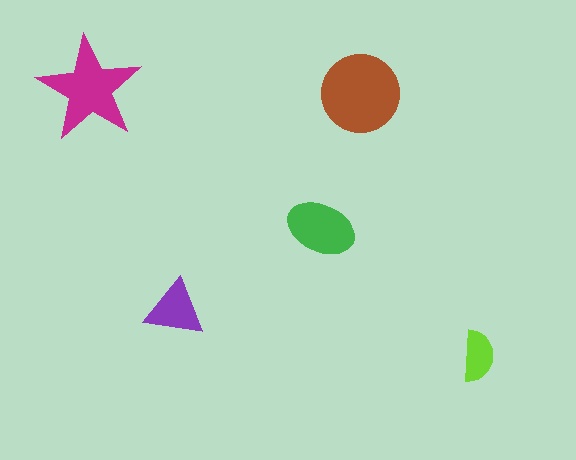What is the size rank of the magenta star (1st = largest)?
2nd.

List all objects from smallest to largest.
The lime semicircle, the purple triangle, the green ellipse, the magenta star, the brown circle.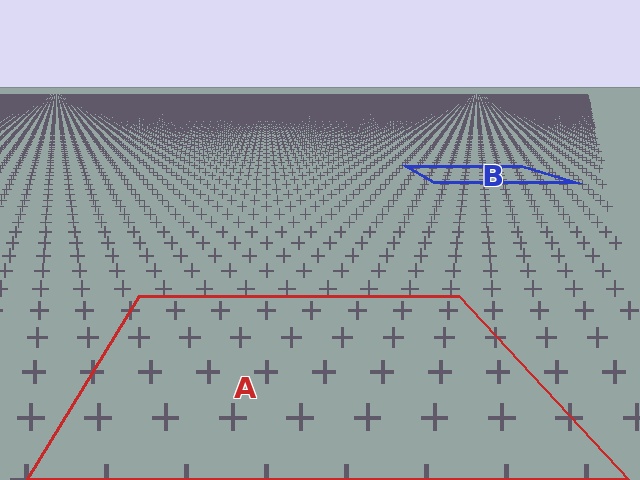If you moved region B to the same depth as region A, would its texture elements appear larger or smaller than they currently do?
They would appear larger. At a closer depth, the same texture elements are projected at a bigger on-screen size.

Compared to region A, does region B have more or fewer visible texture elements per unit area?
Region B has more texture elements per unit area — they are packed more densely because it is farther away.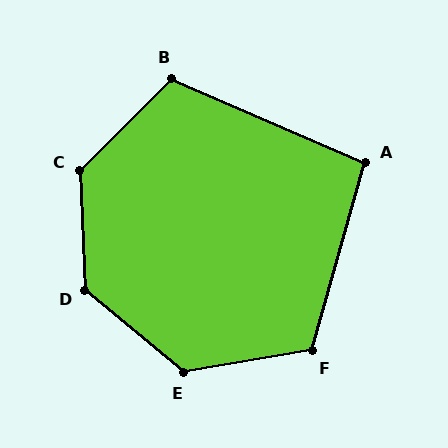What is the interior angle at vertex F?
Approximately 116 degrees (obtuse).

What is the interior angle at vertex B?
Approximately 112 degrees (obtuse).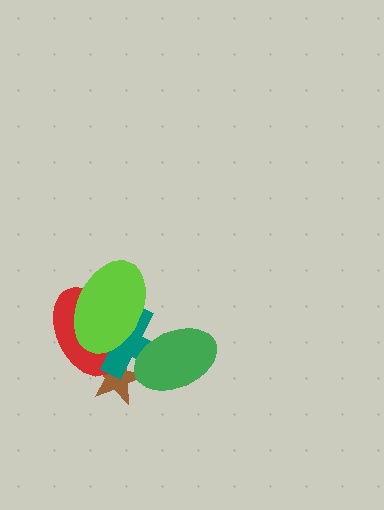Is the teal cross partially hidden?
Yes, it is partially covered by another shape.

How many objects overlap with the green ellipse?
2 objects overlap with the green ellipse.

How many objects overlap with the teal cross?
4 objects overlap with the teal cross.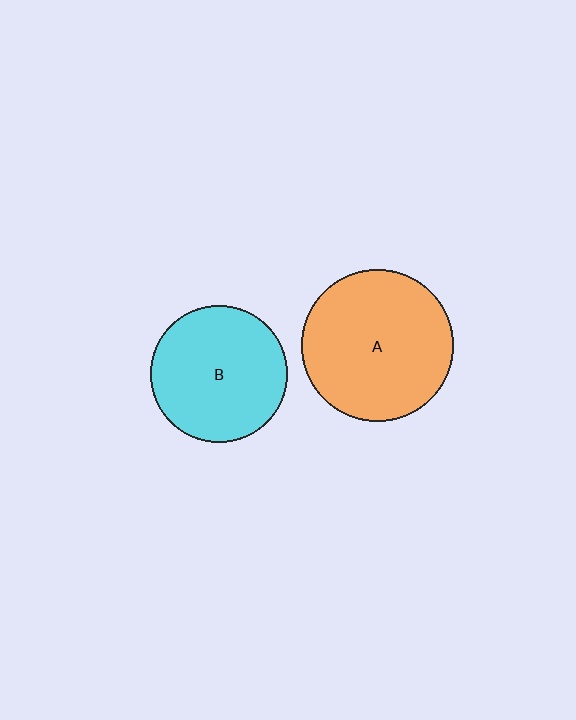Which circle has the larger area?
Circle A (orange).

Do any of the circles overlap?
No, none of the circles overlap.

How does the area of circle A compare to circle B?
Approximately 1.2 times.